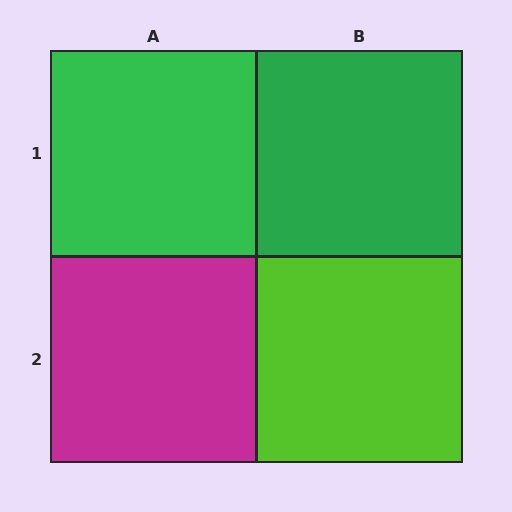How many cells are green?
2 cells are green.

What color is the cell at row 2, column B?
Lime.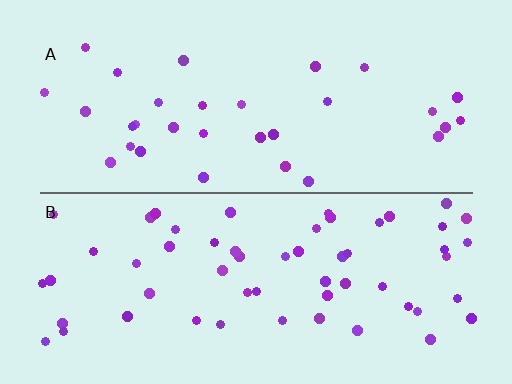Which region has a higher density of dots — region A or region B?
B (the bottom).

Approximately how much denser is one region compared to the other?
Approximately 1.8× — region B over region A.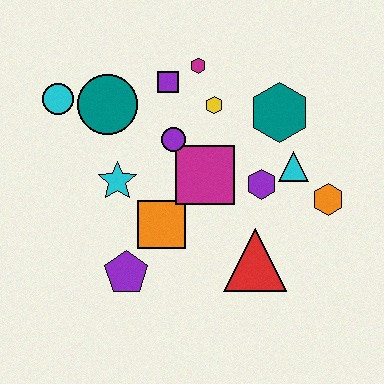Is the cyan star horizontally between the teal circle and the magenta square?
Yes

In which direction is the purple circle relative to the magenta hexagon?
The purple circle is below the magenta hexagon.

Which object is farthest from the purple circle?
The orange hexagon is farthest from the purple circle.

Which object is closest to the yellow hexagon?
The magenta hexagon is closest to the yellow hexagon.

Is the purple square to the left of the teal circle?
No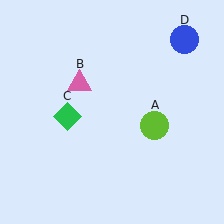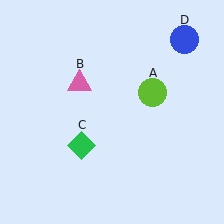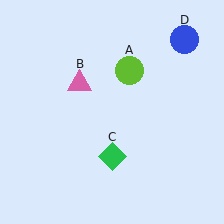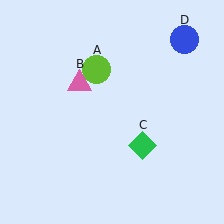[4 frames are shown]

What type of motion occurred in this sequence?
The lime circle (object A), green diamond (object C) rotated counterclockwise around the center of the scene.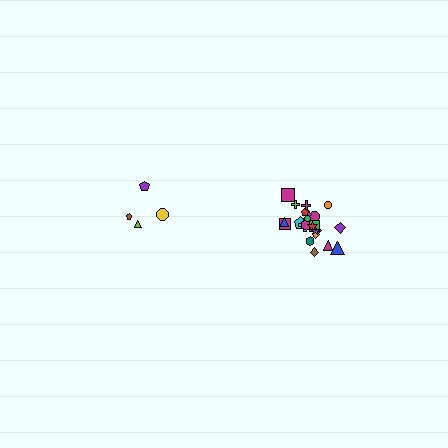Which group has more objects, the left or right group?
The right group.